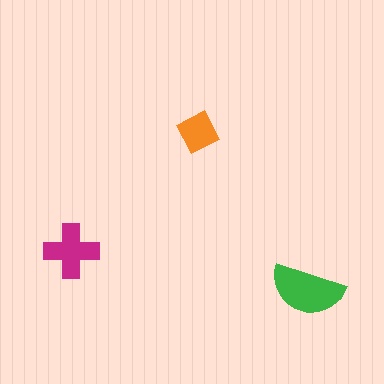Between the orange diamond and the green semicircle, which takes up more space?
The green semicircle.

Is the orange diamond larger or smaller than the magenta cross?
Smaller.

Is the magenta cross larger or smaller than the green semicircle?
Smaller.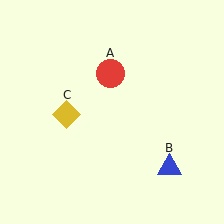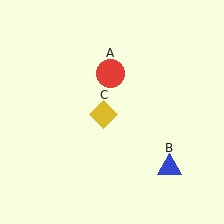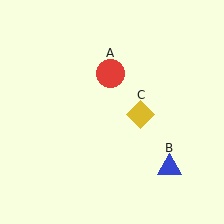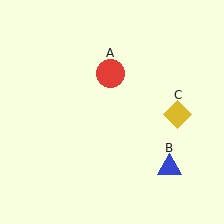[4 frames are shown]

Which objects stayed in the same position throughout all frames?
Red circle (object A) and blue triangle (object B) remained stationary.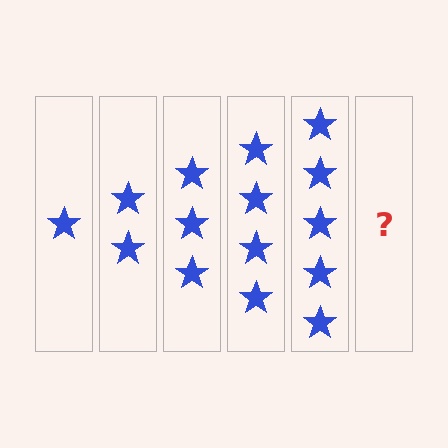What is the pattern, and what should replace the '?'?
The pattern is that each step adds one more star. The '?' should be 6 stars.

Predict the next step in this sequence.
The next step is 6 stars.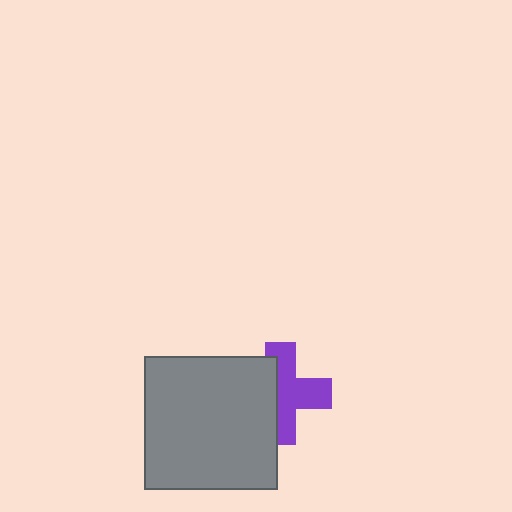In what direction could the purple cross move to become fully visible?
The purple cross could move right. That would shift it out from behind the gray square entirely.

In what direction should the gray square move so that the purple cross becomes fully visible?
The gray square should move left. That is the shortest direction to clear the overlap and leave the purple cross fully visible.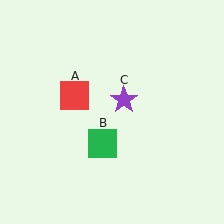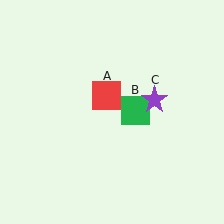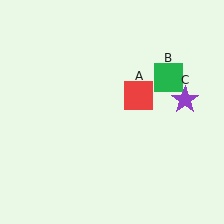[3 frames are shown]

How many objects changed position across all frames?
3 objects changed position: red square (object A), green square (object B), purple star (object C).